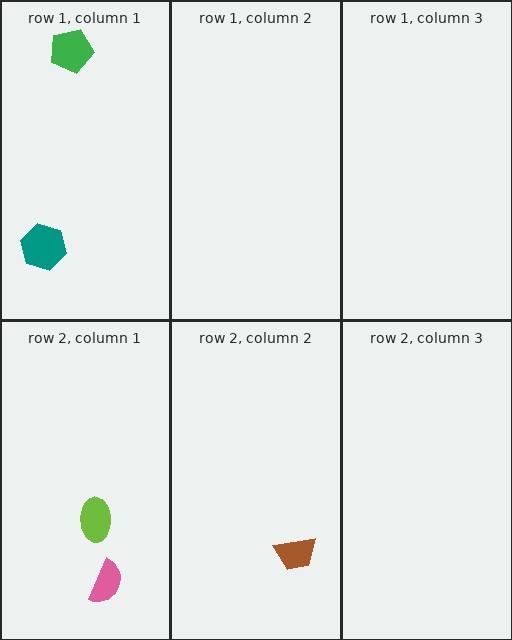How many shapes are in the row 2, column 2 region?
1.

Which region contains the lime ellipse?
The row 2, column 1 region.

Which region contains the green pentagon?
The row 1, column 1 region.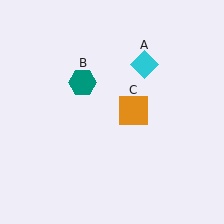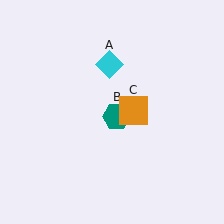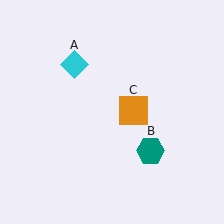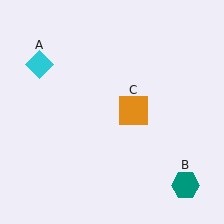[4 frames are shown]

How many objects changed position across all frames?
2 objects changed position: cyan diamond (object A), teal hexagon (object B).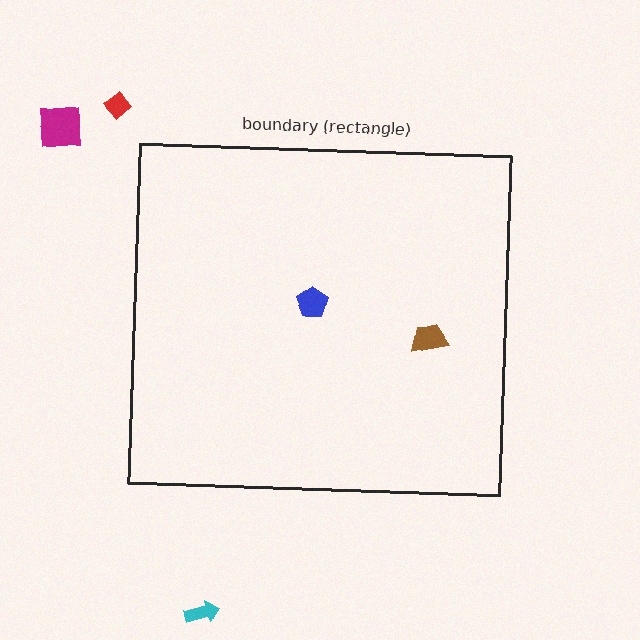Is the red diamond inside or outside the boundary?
Outside.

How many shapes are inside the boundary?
2 inside, 3 outside.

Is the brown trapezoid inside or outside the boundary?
Inside.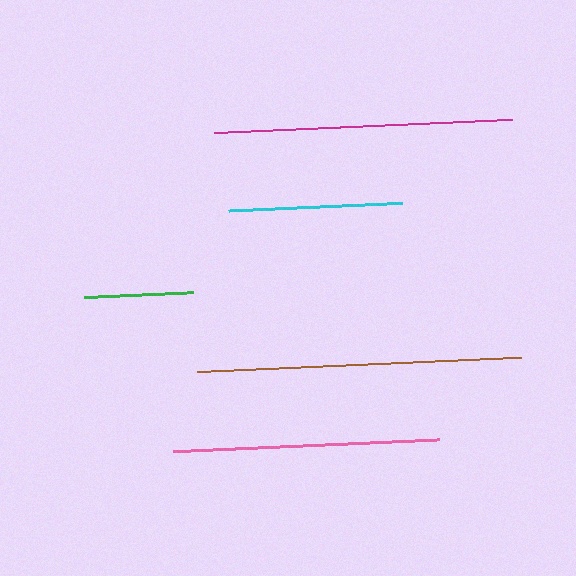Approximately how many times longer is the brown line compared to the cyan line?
The brown line is approximately 1.9 times the length of the cyan line.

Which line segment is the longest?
The brown line is the longest at approximately 325 pixels.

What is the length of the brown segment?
The brown segment is approximately 325 pixels long.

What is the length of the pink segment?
The pink segment is approximately 266 pixels long.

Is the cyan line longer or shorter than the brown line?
The brown line is longer than the cyan line.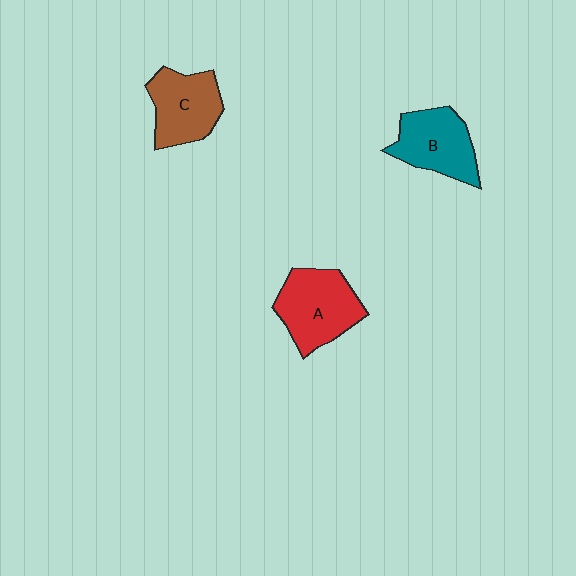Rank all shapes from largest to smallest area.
From largest to smallest: A (red), B (teal), C (brown).